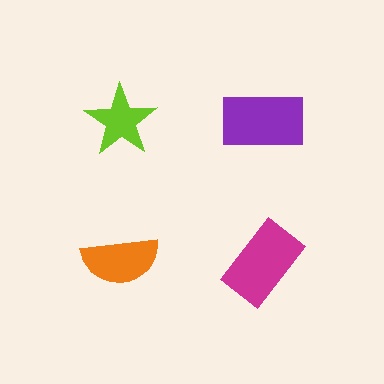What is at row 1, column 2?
A purple rectangle.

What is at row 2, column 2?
A magenta rectangle.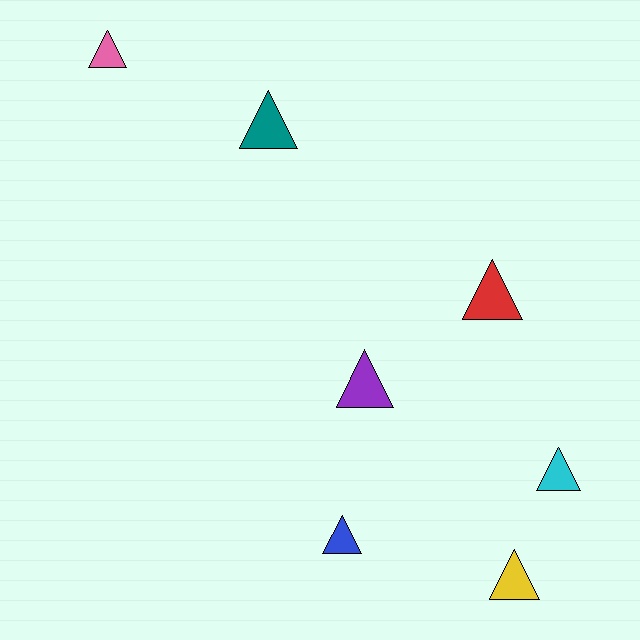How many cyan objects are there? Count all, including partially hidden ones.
There is 1 cyan object.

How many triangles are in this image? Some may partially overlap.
There are 7 triangles.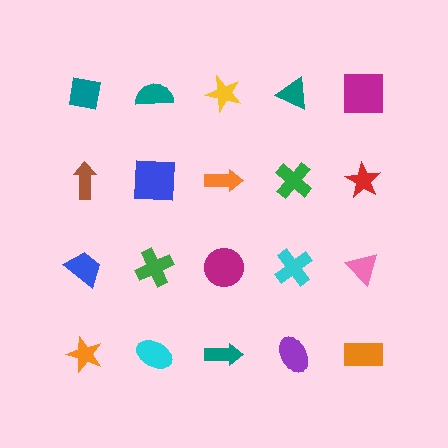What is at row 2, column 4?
A green cross.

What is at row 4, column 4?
A purple ellipse.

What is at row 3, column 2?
A green cross.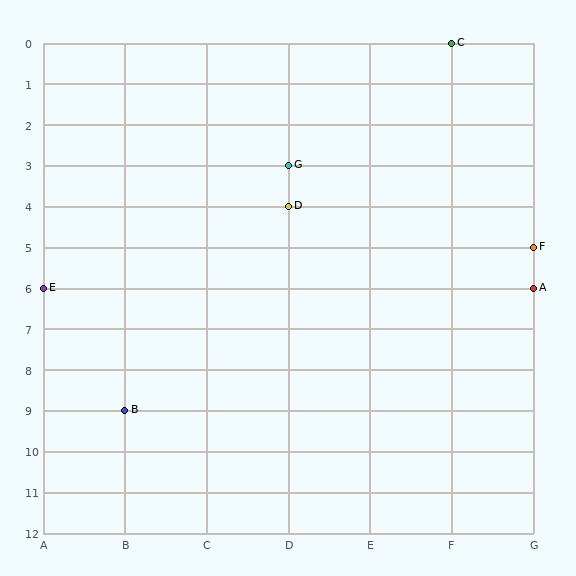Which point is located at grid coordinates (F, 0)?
Point C is at (F, 0).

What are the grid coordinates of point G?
Point G is at grid coordinates (D, 3).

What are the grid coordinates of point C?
Point C is at grid coordinates (F, 0).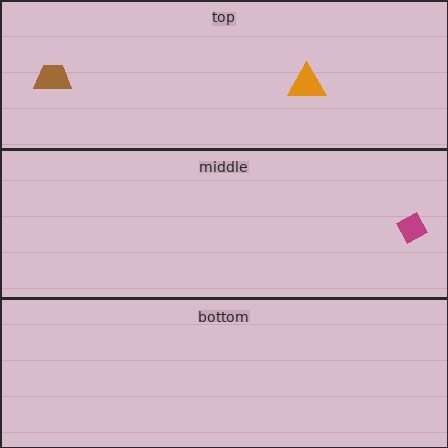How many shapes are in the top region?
2.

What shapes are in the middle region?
The magenta diamond.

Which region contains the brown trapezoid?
The top region.